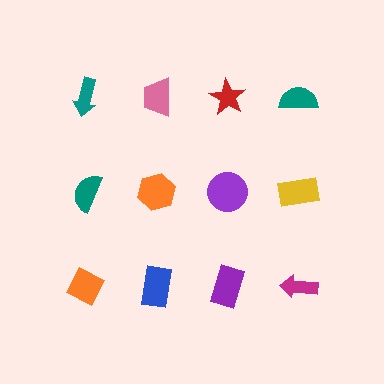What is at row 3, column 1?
An orange diamond.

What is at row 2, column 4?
A yellow rectangle.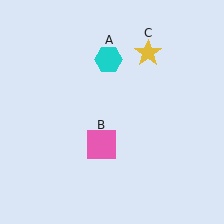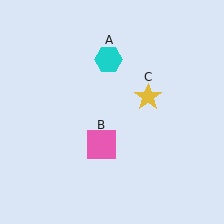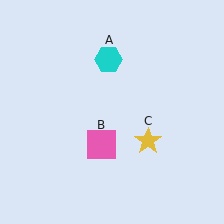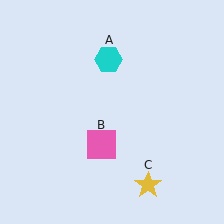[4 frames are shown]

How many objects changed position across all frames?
1 object changed position: yellow star (object C).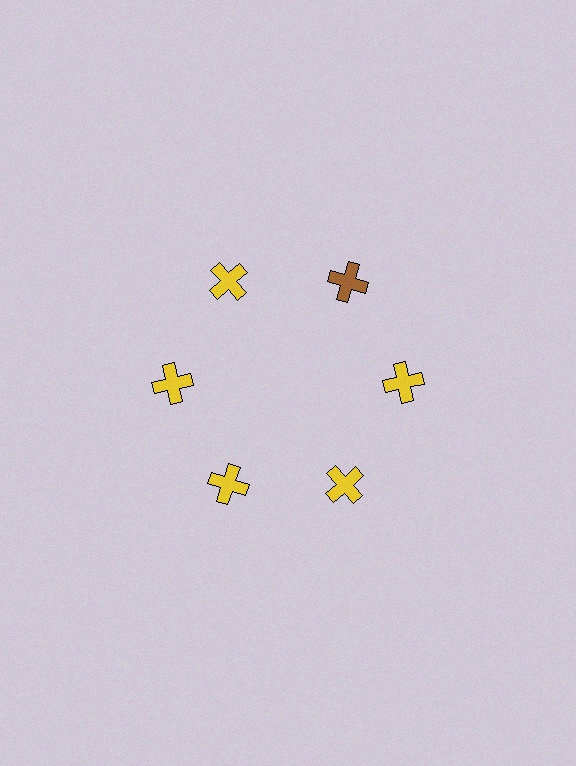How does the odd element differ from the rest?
It has a different color: brown instead of yellow.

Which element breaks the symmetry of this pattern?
The brown cross at roughly the 1 o'clock position breaks the symmetry. All other shapes are yellow crosses.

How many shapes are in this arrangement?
There are 6 shapes arranged in a ring pattern.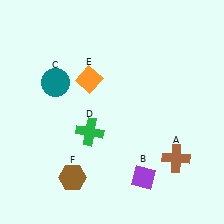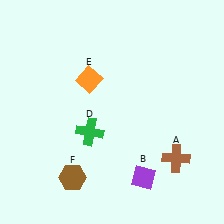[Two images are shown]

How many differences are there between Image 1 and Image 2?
There is 1 difference between the two images.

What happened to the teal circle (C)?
The teal circle (C) was removed in Image 2. It was in the top-left area of Image 1.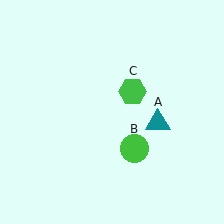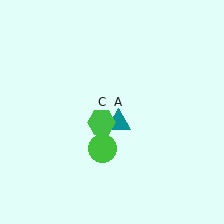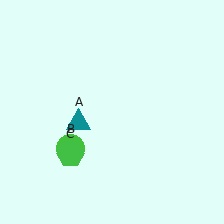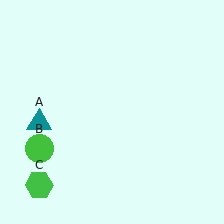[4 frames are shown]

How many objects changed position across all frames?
3 objects changed position: teal triangle (object A), green circle (object B), green hexagon (object C).